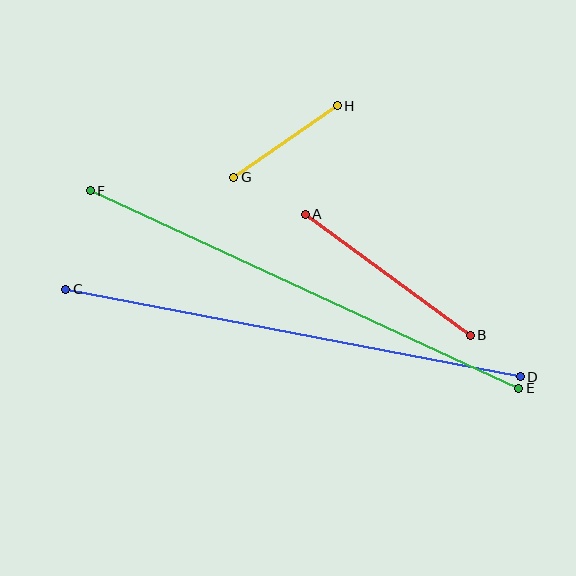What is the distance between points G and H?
The distance is approximately 126 pixels.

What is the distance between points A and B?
The distance is approximately 205 pixels.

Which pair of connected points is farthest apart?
Points E and F are farthest apart.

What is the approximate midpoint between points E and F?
The midpoint is at approximately (304, 289) pixels.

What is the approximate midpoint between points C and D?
The midpoint is at approximately (293, 333) pixels.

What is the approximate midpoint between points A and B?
The midpoint is at approximately (388, 275) pixels.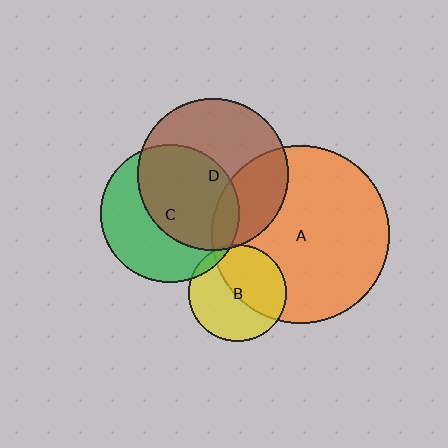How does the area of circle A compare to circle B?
Approximately 3.3 times.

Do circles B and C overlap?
Yes.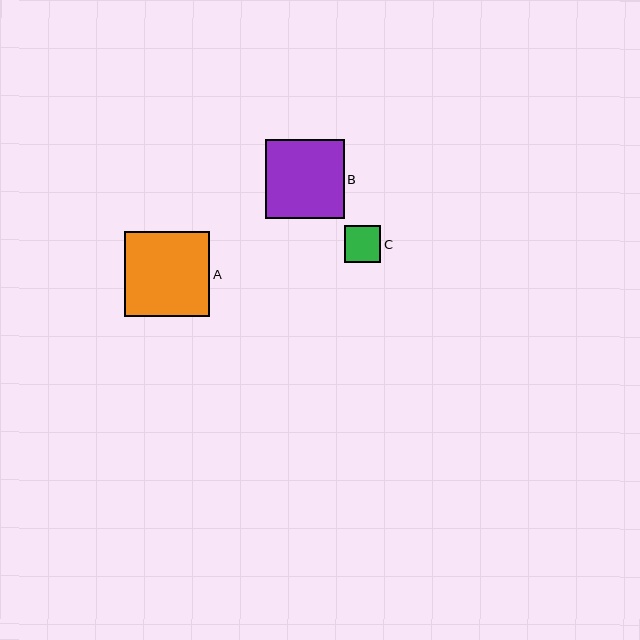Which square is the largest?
Square A is the largest with a size of approximately 85 pixels.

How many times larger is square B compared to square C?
Square B is approximately 2.2 times the size of square C.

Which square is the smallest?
Square C is the smallest with a size of approximately 37 pixels.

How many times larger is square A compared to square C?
Square A is approximately 2.3 times the size of square C.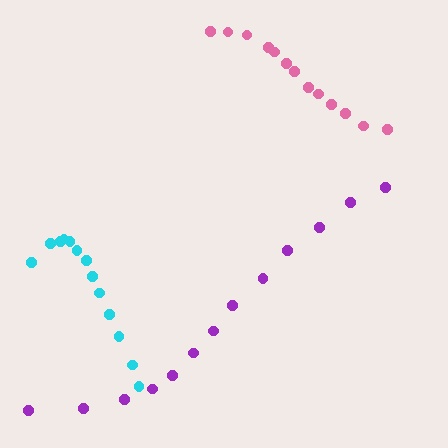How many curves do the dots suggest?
There are 3 distinct paths.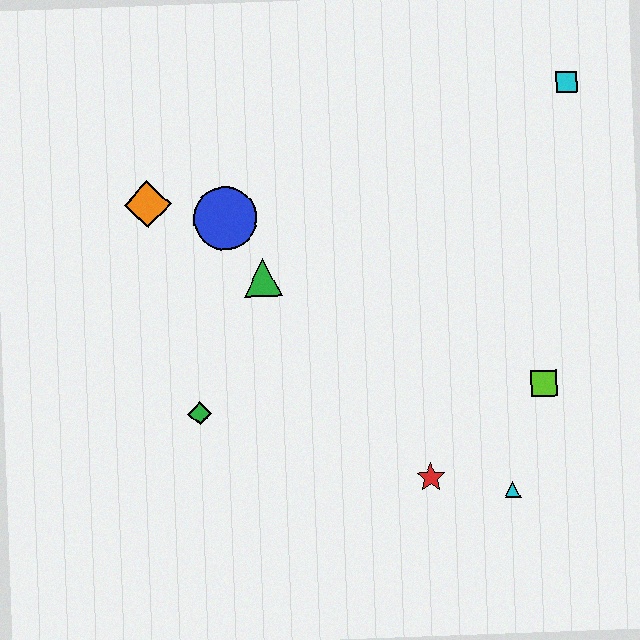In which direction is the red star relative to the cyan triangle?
The red star is to the left of the cyan triangle.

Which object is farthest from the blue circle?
The cyan triangle is farthest from the blue circle.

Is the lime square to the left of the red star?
No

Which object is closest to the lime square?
The cyan triangle is closest to the lime square.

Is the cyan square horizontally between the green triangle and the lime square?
No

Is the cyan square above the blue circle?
Yes